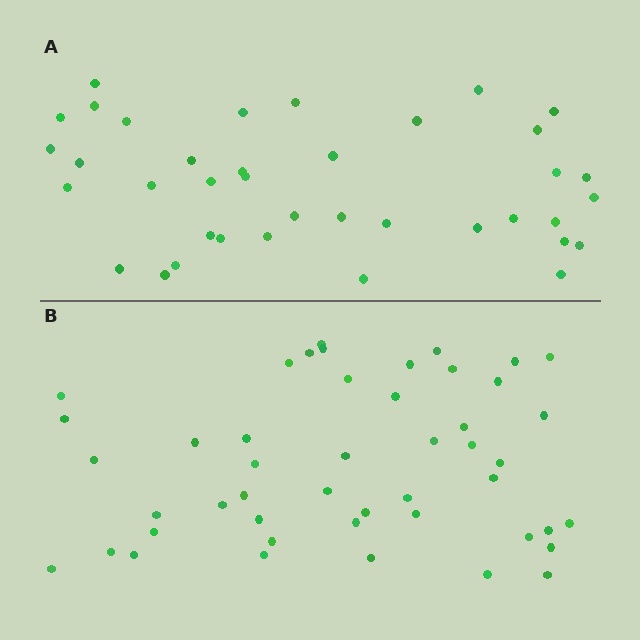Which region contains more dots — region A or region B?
Region B (the bottom region) has more dots.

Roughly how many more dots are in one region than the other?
Region B has roughly 8 or so more dots than region A.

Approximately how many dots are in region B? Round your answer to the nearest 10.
About 50 dots. (The exact count is 47, which rounds to 50.)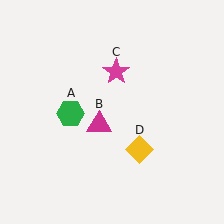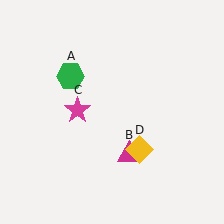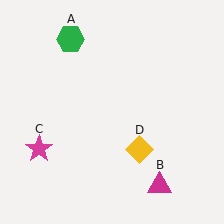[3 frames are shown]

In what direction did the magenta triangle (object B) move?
The magenta triangle (object B) moved down and to the right.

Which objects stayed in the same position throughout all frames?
Yellow diamond (object D) remained stationary.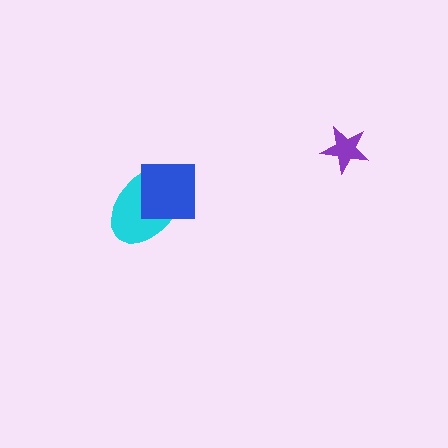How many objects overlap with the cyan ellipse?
1 object overlaps with the cyan ellipse.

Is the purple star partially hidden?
No, no other shape covers it.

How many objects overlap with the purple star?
0 objects overlap with the purple star.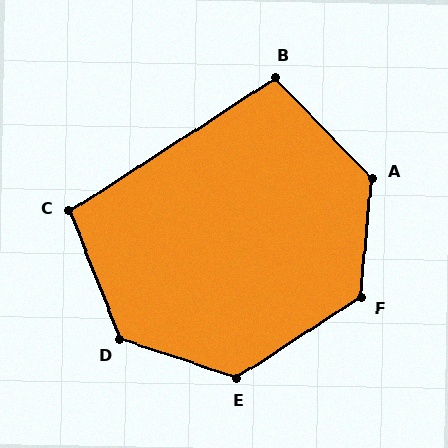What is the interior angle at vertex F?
Approximately 129 degrees (obtuse).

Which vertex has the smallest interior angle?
B, at approximately 101 degrees.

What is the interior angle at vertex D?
Approximately 130 degrees (obtuse).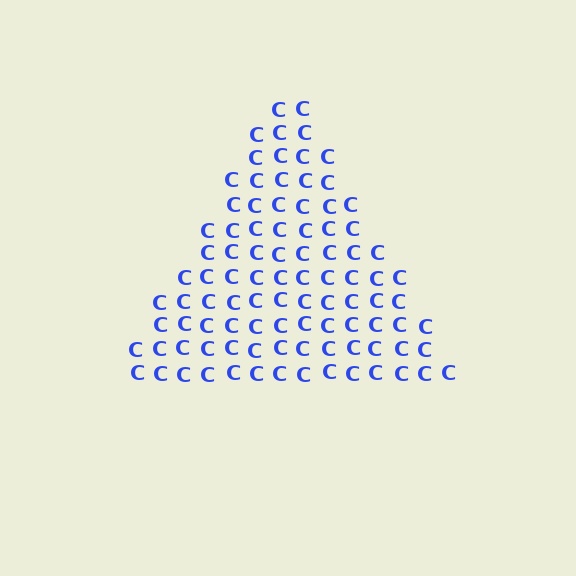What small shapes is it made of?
It is made of small letter C's.